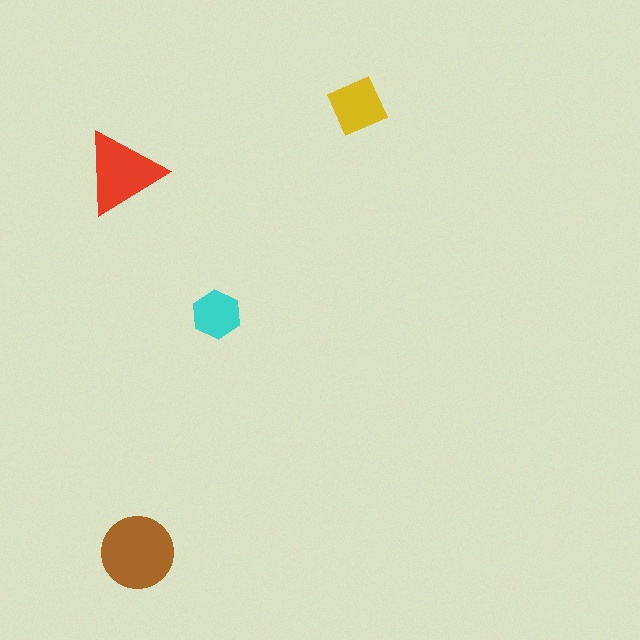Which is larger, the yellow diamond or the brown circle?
The brown circle.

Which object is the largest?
The brown circle.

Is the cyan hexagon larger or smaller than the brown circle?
Smaller.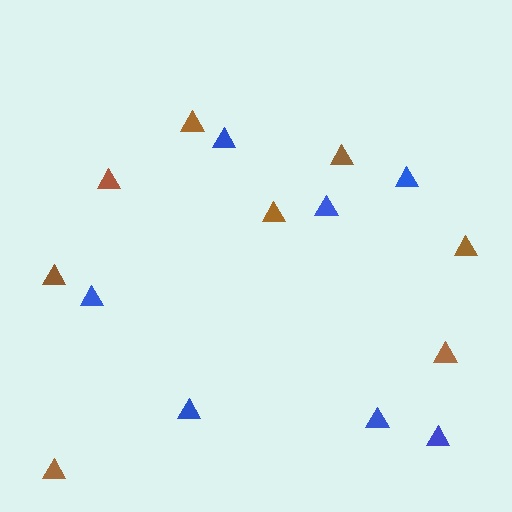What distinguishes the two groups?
There are 2 groups: one group of blue triangles (7) and one group of brown triangles (8).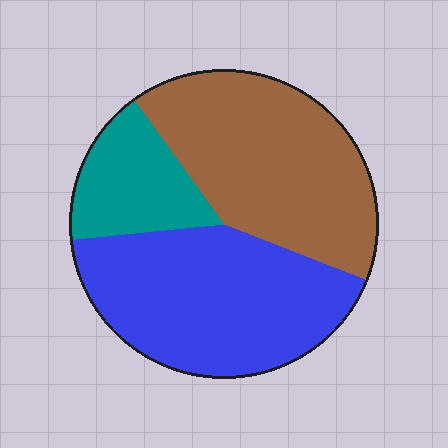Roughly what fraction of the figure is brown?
Brown covers 41% of the figure.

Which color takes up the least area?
Teal, at roughly 15%.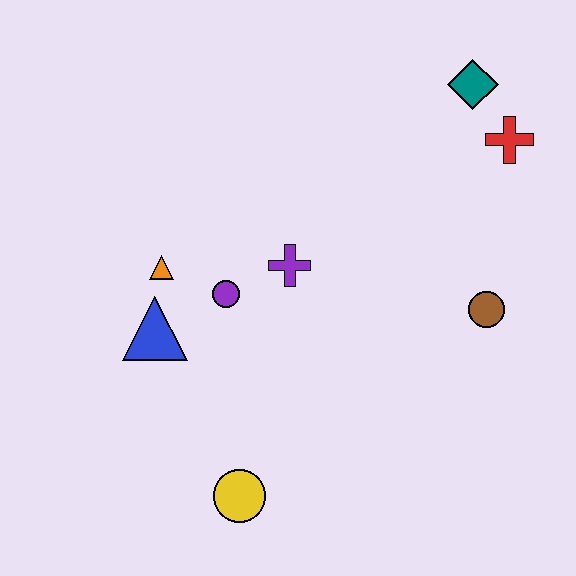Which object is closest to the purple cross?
The purple circle is closest to the purple cross.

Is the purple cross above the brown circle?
Yes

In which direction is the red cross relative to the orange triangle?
The red cross is to the right of the orange triangle.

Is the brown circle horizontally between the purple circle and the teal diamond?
No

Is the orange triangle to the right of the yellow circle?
No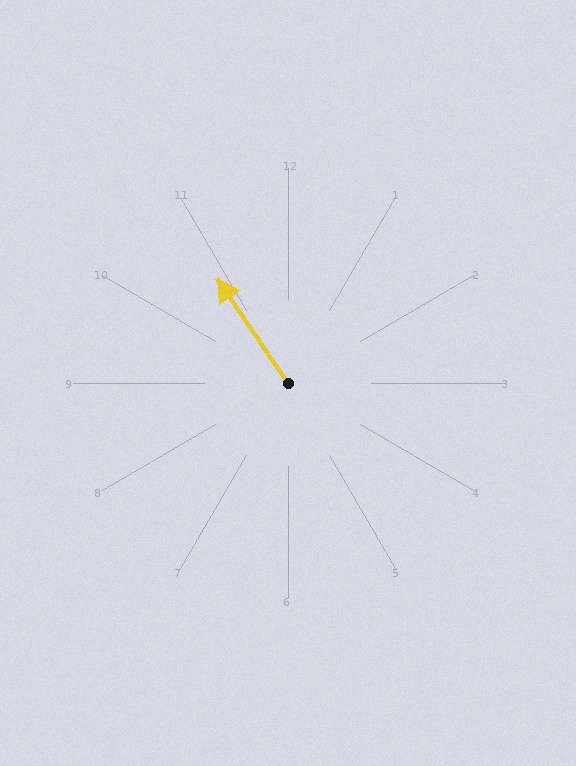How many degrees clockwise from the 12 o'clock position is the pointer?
Approximately 326 degrees.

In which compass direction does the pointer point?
Northwest.